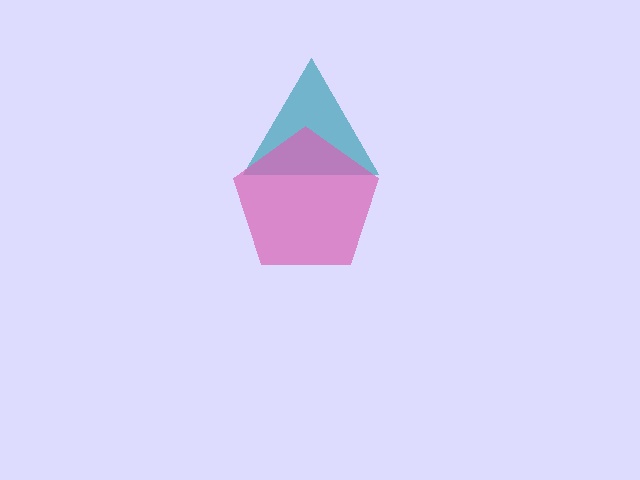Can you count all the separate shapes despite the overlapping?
Yes, there are 2 separate shapes.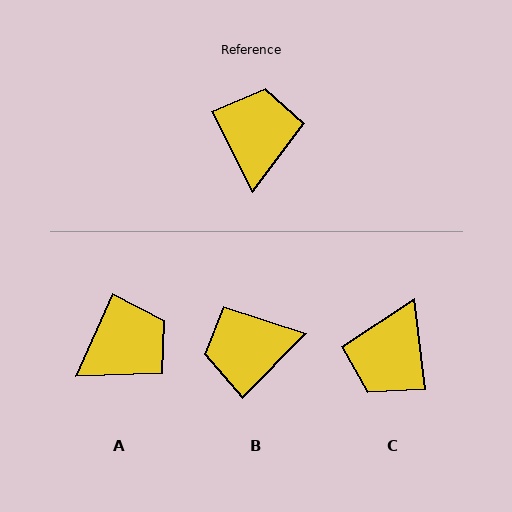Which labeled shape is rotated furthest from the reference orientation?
C, about 160 degrees away.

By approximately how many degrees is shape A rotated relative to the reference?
Approximately 51 degrees clockwise.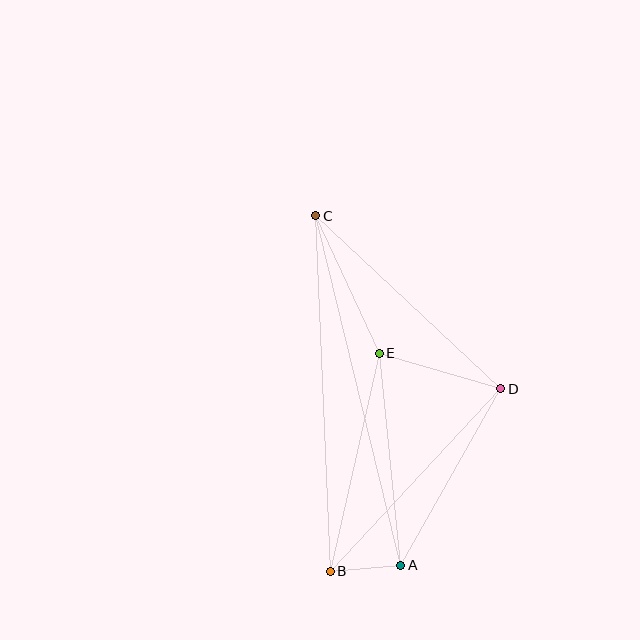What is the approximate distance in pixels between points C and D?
The distance between C and D is approximately 253 pixels.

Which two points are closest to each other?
Points A and B are closest to each other.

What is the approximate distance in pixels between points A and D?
The distance between A and D is approximately 203 pixels.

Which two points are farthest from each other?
Points A and C are farthest from each other.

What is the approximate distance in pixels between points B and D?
The distance between B and D is approximately 250 pixels.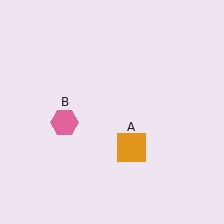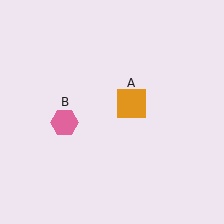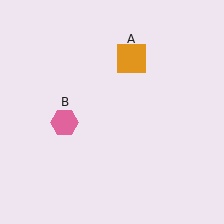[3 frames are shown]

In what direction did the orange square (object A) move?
The orange square (object A) moved up.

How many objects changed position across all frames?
1 object changed position: orange square (object A).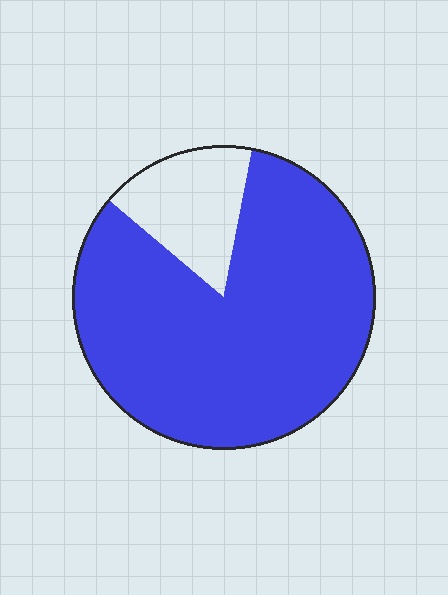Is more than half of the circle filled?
Yes.